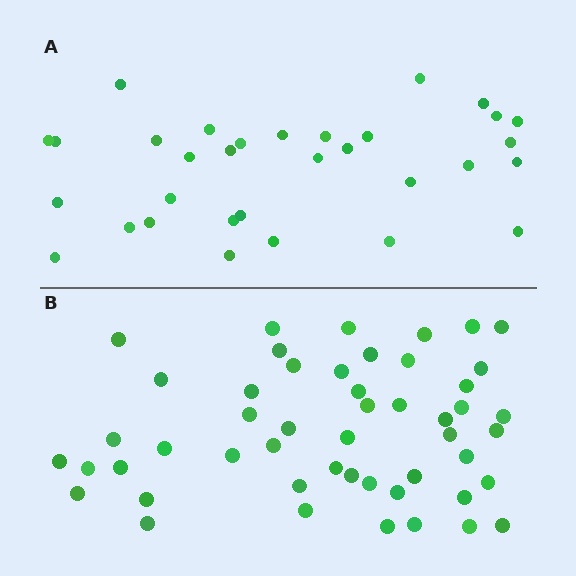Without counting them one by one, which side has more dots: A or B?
Region B (the bottom region) has more dots.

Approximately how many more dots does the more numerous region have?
Region B has approximately 20 more dots than region A.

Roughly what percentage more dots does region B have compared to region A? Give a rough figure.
About 55% more.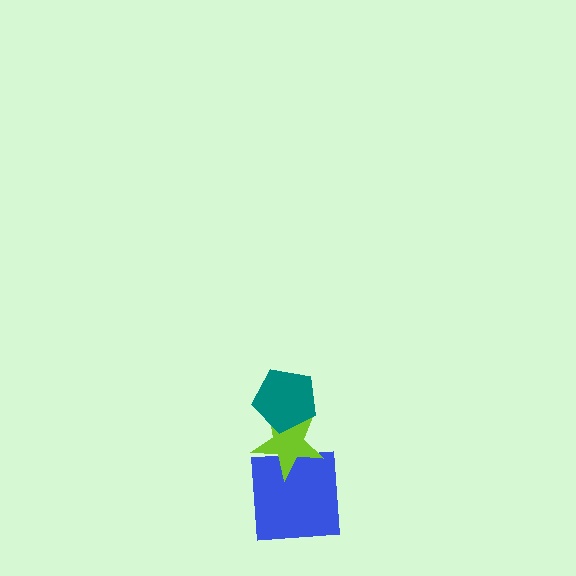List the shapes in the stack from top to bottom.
From top to bottom: the teal pentagon, the lime star, the blue square.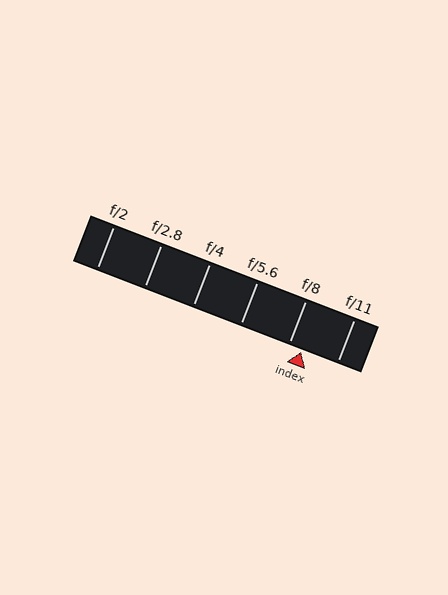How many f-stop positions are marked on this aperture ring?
There are 6 f-stop positions marked.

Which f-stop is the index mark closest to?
The index mark is closest to f/8.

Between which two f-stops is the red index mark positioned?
The index mark is between f/8 and f/11.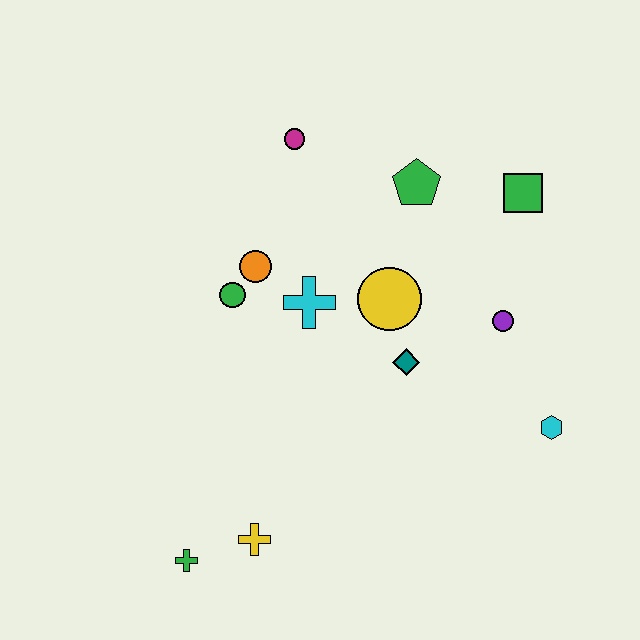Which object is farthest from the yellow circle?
The green cross is farthest from the yellow circle.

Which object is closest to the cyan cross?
The orange circle is closest to the cyan cross.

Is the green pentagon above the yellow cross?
Yes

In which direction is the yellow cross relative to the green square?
The yellow cross is below the green square.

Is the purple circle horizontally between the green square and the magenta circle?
Yes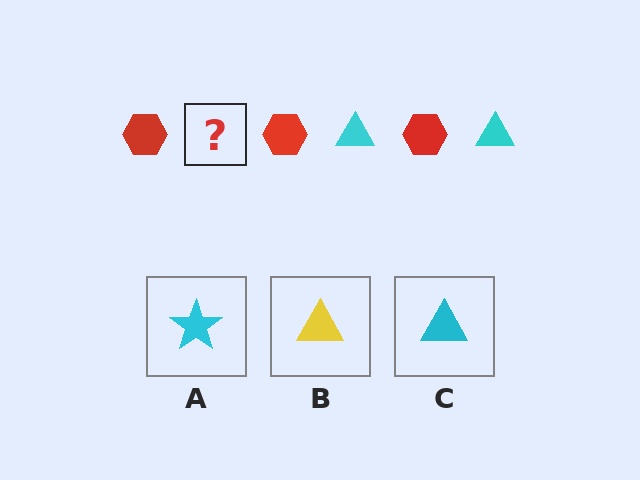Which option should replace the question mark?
Option C.